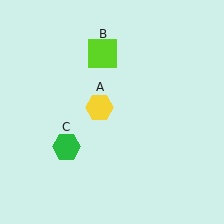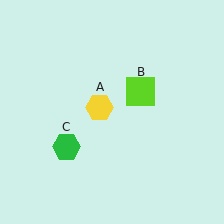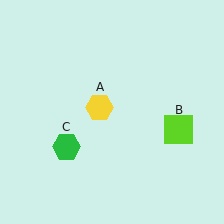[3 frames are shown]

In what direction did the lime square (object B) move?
The lime square (object B) moved down and to the right.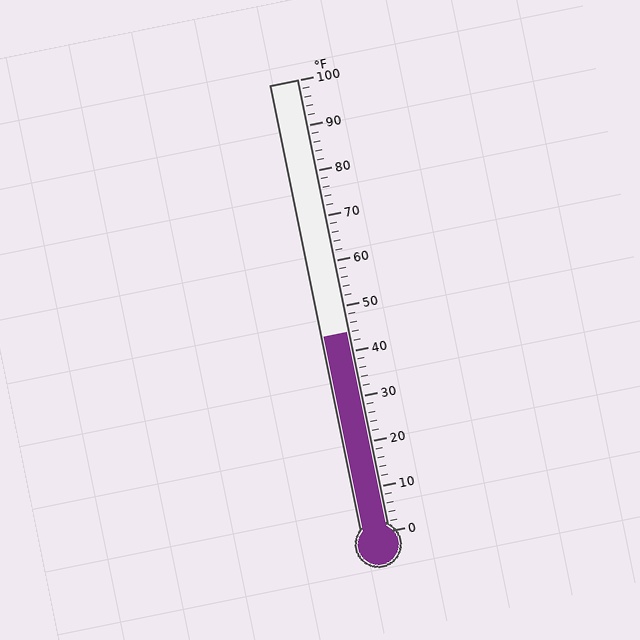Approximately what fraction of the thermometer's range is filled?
The thermometer is filled to approximately 45% of its range.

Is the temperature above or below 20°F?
The temperature is above 20°F.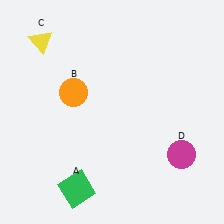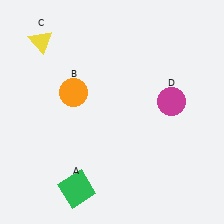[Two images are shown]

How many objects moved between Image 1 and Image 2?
1 object moved between the two images.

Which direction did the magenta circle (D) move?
The magenta circle (D) moved up.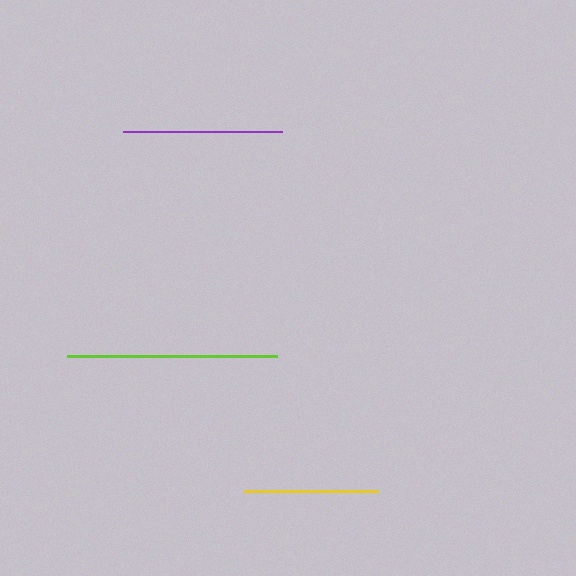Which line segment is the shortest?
The yellow line is the shortest at approximately 134 pixels.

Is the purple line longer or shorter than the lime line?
The lime line is longer than the purple line.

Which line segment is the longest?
The lime line is the longest at approximately 210 pixels.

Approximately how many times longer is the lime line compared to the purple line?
The lime line is approximately 1.3 times the length of the purple line.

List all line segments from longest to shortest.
From longest to shortest: lime, purple, yellow.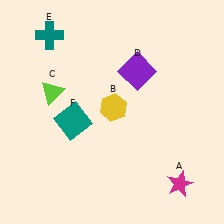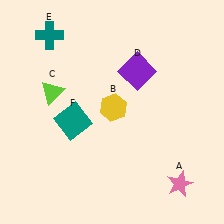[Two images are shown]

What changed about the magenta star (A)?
In Image 1, A is magenta. In Image 2, it changed to pink.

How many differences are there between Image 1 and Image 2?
There is 1 difference between the two images.